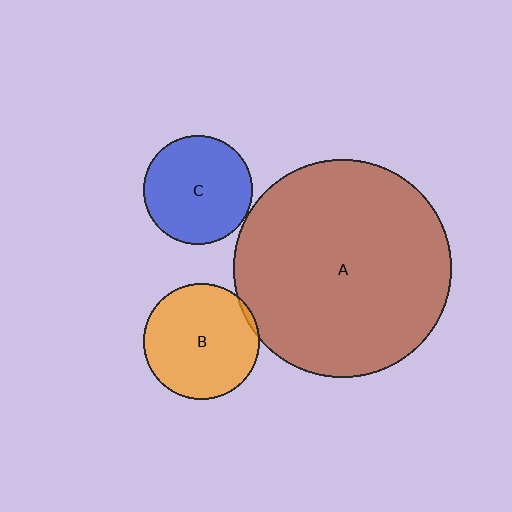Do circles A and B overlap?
Yes.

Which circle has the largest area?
Circle A (brown).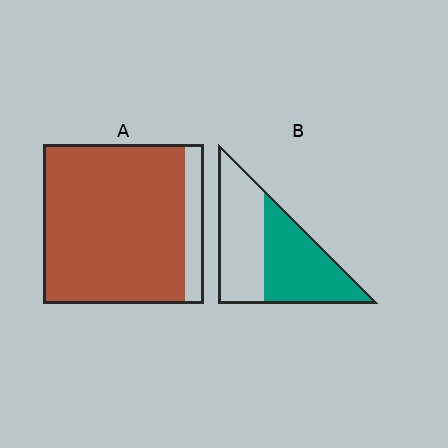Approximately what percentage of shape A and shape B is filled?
A is approximately 90% and B is approximately 50%.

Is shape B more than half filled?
Roughly half.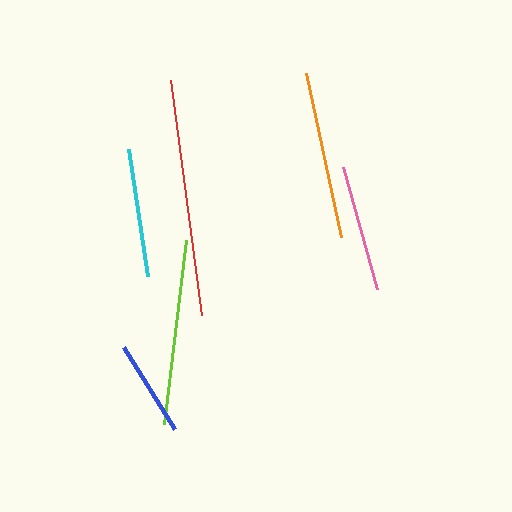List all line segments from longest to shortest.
From longest to shortest: red, lime, orange, cyan, pink, blue.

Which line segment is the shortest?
The blue line is the shortest at approximately 97 pixels.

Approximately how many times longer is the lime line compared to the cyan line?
The lime line is approximately 1.4 times the length of the cyan line.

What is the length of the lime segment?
The lime segment is approximately 185 pixels long.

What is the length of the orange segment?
The orange segment is approximately 167 pixels long.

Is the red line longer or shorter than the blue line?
The red line is longer than the blue line.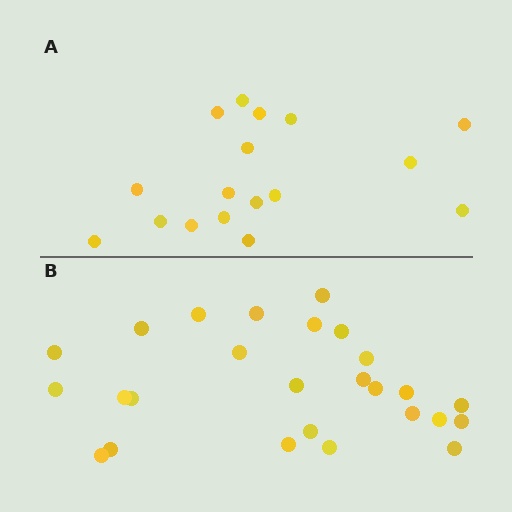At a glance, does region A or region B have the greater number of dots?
Region B (the bottom region) has more dots.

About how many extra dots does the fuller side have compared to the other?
Region B has roughly 8 or so more dots than region A.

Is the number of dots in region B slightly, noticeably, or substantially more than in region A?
Region B has substantially more. The ratio is roughly 1.5 to 1.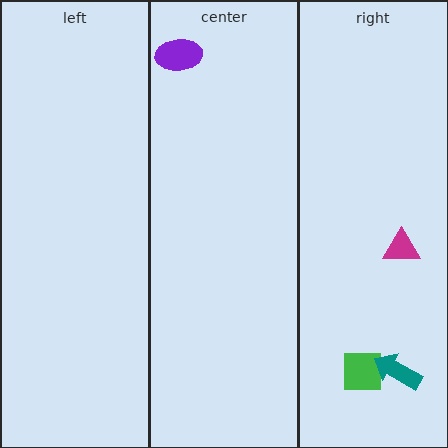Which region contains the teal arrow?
The right region.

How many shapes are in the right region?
3.